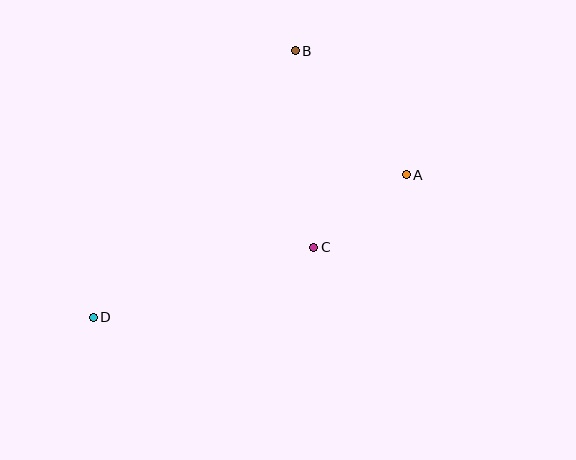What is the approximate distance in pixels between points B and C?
The distance between B and C is approximately 197 pixels.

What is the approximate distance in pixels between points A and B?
The distance between A and B is approximately 166 pixels.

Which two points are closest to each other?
Points A and C are closest to each other.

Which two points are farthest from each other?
Points A and D are farthest from each other.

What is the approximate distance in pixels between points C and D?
The distance between C and D is approximately 232 pixels.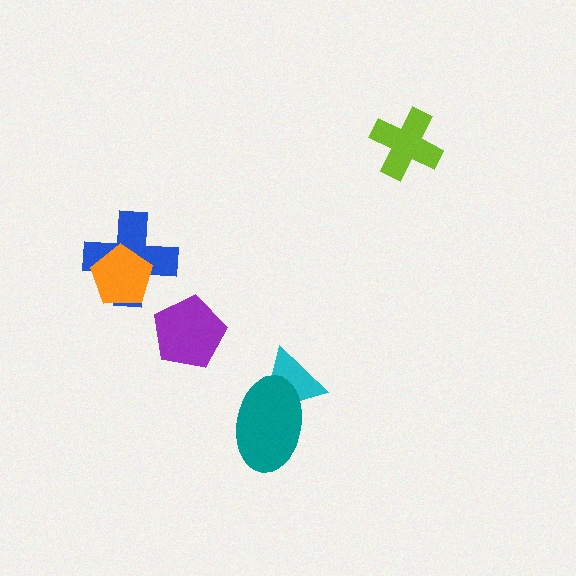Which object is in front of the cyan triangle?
The teal ellipse is in front of the cyan triangle.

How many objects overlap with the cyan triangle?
1 object overlaps with the cyan triangle.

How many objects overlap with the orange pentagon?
1 object overlaps with the orange pentagon.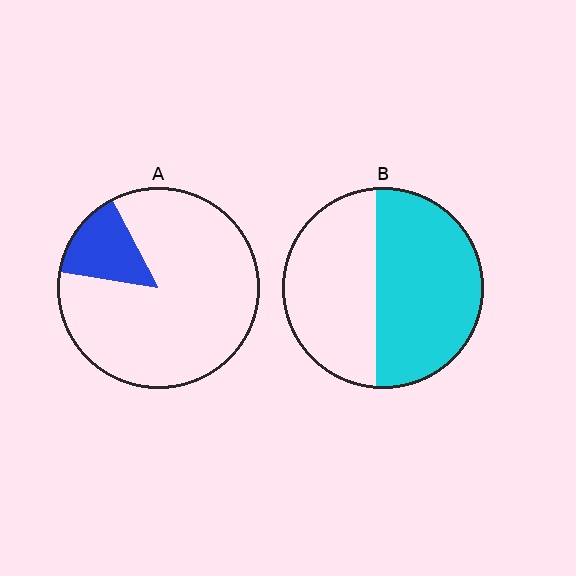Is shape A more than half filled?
No.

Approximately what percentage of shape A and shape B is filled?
A is approximately 15% and B is approximately 55%.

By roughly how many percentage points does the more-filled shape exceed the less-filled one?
By roughly 40 percentage points (B over A).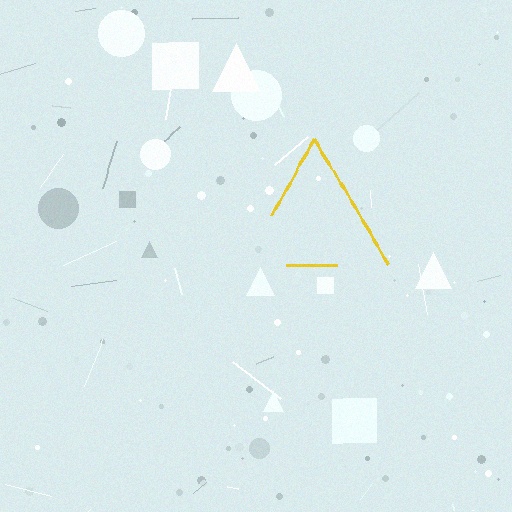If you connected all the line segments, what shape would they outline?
They would outline a triangle.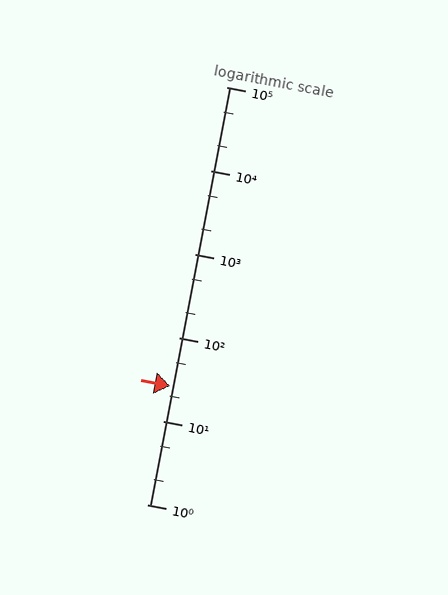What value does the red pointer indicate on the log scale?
The pointer indicates approximately 26.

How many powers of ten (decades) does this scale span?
The scale spans 5 decades, from 1 to 100000.